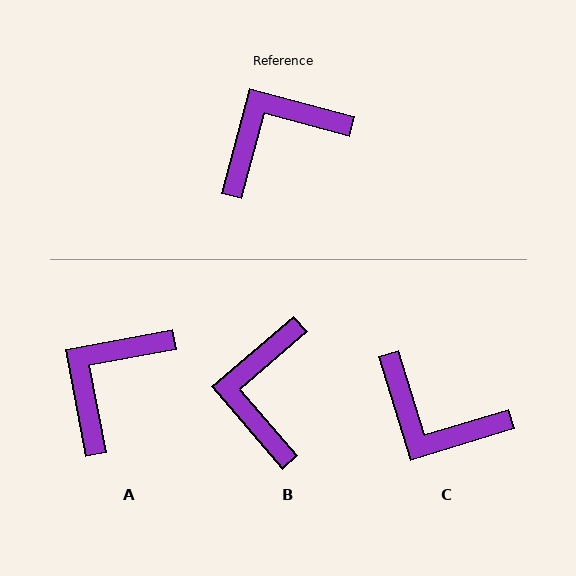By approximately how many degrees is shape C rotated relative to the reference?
Approximately 122 degrees counter-clockwise.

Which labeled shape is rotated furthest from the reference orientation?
C, about 122 degrees away.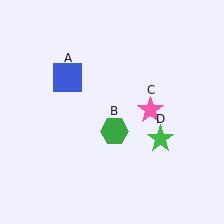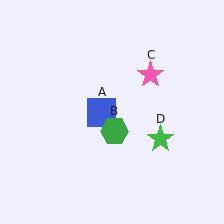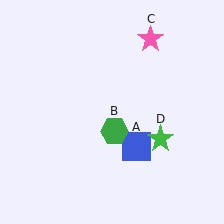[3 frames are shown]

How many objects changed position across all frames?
2 objects changed position: blue square (object A), pink star (object C).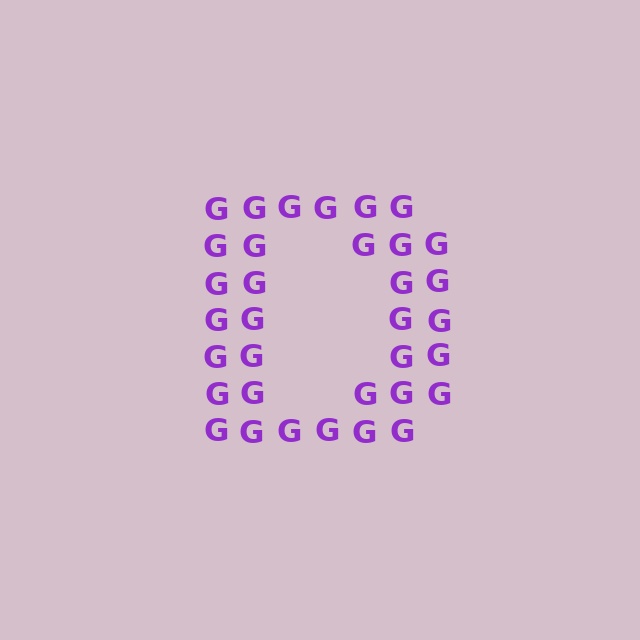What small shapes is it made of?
It is made of small letter G's.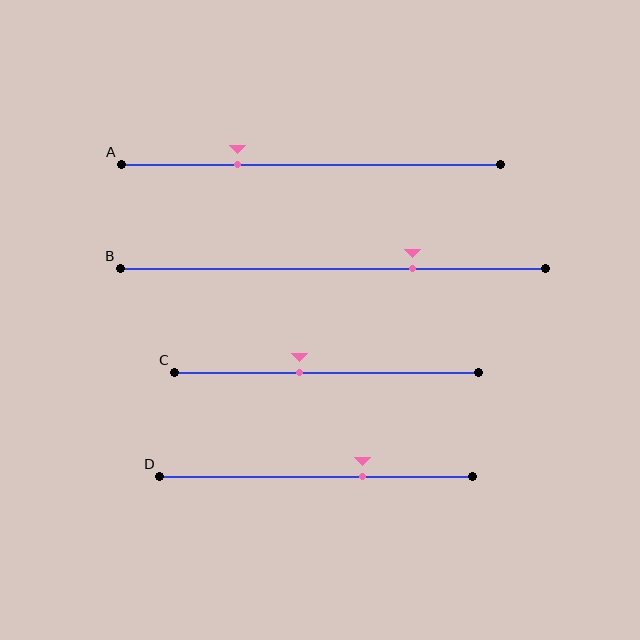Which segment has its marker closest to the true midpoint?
Segment C has its marker closest to the true midpoint.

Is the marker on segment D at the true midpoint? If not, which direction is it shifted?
No, the marker on segment D is shifted to the right by about 15% of the segment length.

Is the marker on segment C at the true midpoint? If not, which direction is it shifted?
No, the marker on segment C is shifted to the left by about 9% of the segment length.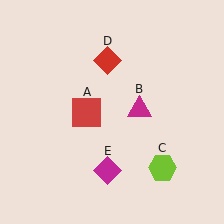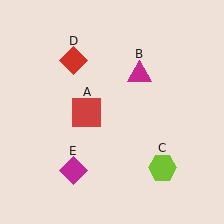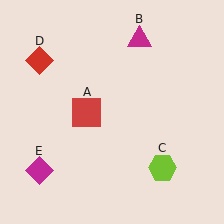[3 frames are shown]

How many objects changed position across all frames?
3 objects changed position: magenta triangle (object B), red diamond (object D), magenta diamond (object E).